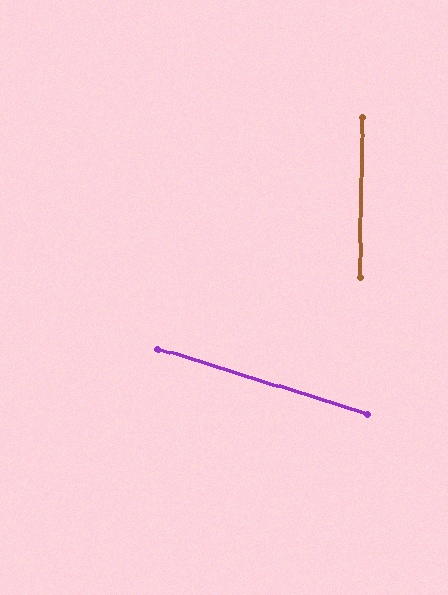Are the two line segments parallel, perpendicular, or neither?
Neither parallel nor perpendicular — they differ by about 74°.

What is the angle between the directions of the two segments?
Approximately 74 degrees.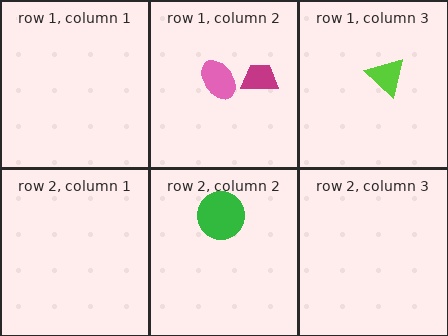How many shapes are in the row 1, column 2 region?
2.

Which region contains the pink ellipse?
The row 1, column 2 region.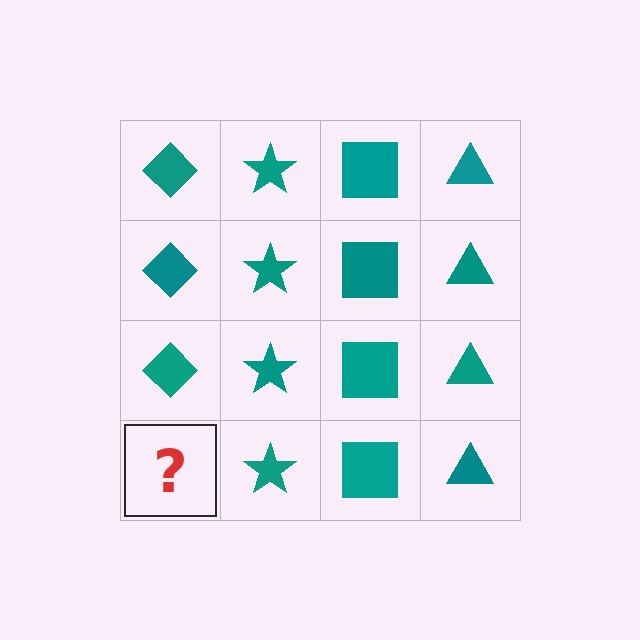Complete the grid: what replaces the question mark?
The question mark should be replaced with a teal diamond.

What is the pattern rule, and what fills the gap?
The rule is that each column has a consistent shape. The gap should be filled with a teal diamond.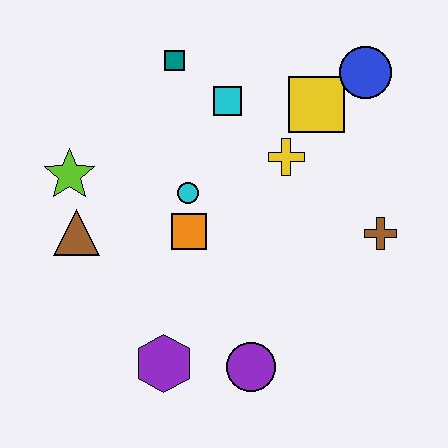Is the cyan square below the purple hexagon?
No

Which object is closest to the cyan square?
The teal square is closest to the cyan square.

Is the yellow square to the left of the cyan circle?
No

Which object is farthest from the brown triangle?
The blue circle is farthest from the brown triangle.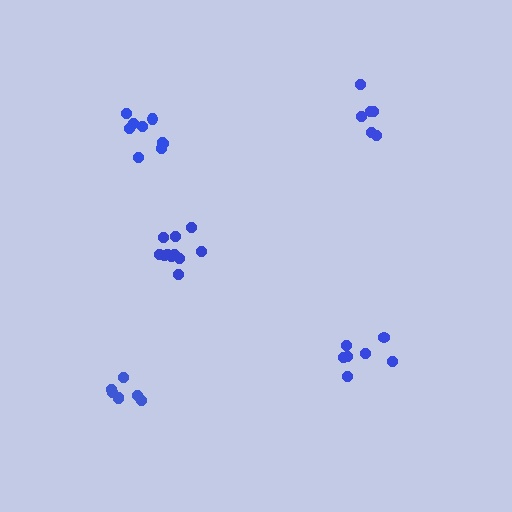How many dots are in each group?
Group 1: 6 dots, Group 2: 7 dots, Group 3: 9 dots, Group 4: 7 dots, Group 5: 11 dots (40 total).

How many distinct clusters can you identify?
There are 5 distinct clusters.